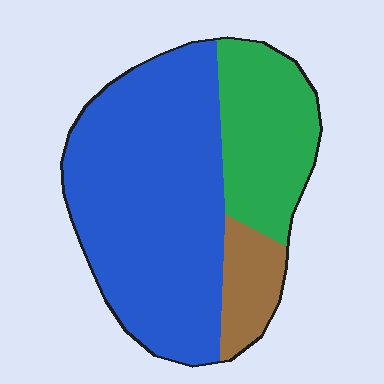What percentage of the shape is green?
Green covers 26% of the shape.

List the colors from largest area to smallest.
From largest to smallest: blue, green, brown.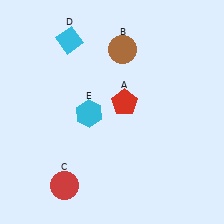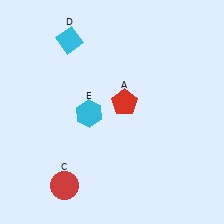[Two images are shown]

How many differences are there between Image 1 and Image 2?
There is 1 difference between the two images.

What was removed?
The brown circle (B) was removed in Image 2.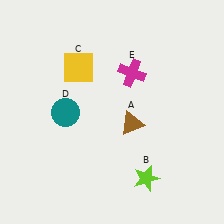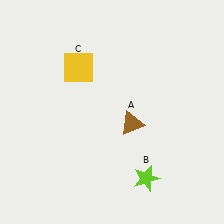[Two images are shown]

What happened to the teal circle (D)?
The teal circle (D) was removed in Image 2. It was in the bottom-left area of Image 1.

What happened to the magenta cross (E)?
The magenta cross (E) was removed in Image 2. It was in the top-right area of Image 1.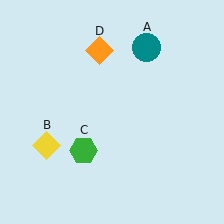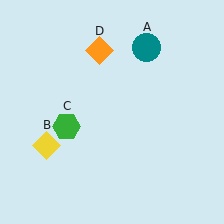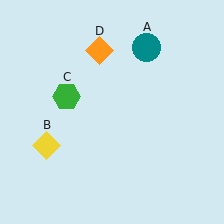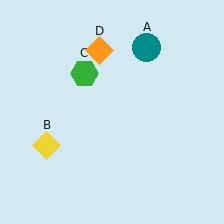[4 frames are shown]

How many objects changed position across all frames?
1 object changed position: green hexagon (object C).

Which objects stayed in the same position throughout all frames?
Teal circle (object A) and yellow diamond (object B) and orange diamond (object D) remained stationary.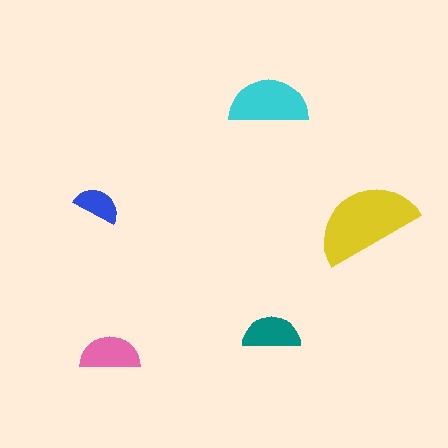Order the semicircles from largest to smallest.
the yellow one, the cyan one, the pink one, the teal one, the blue one.